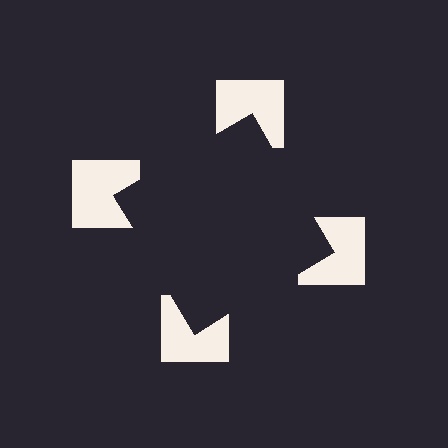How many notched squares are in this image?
There are 4 — one at each vertex of the illusory square.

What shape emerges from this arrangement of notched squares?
An illusory square — its edges are inferred from the aligned wedge cuts in the notched squares, not physically drawn.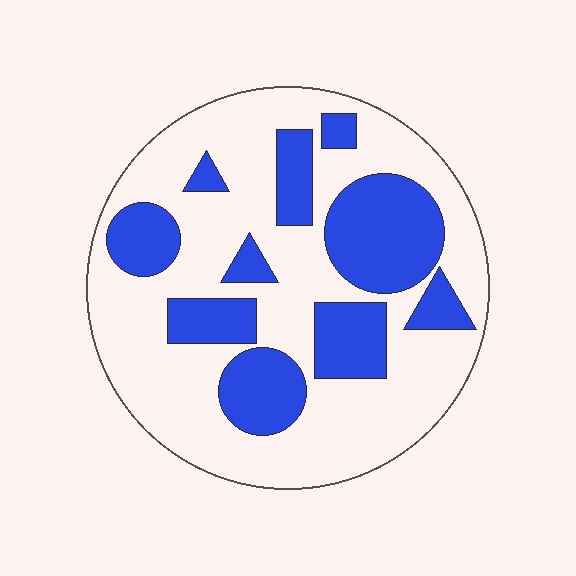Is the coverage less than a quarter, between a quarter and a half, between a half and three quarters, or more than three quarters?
Between a quarter and a half.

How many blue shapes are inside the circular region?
10.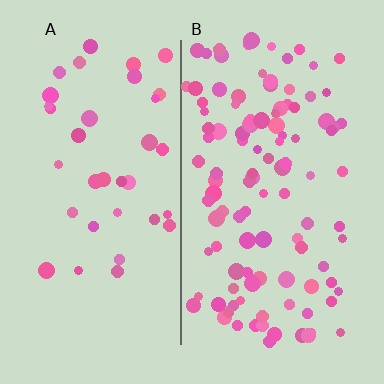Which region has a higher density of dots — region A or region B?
B (the right).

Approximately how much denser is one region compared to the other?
Approximately 3.0× — region B over region A.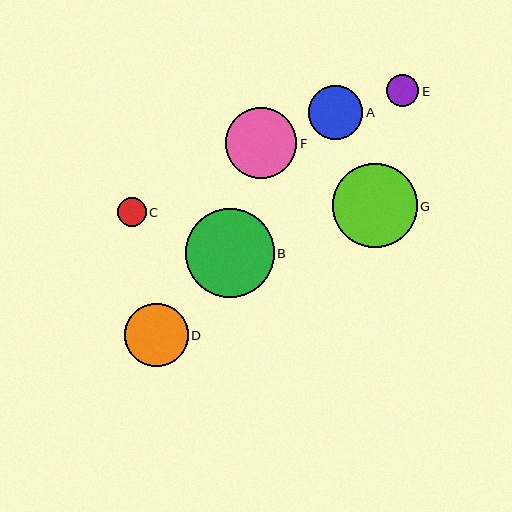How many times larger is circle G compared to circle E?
Circle G is approximately 2.6 times the size of circle E.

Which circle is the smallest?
Circle C is the smallest with a size of approximately 29 pixels.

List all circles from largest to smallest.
From largest to smallest: B, G, F, D, A, E, C.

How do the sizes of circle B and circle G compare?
Circle B and circle G are approximately the same size.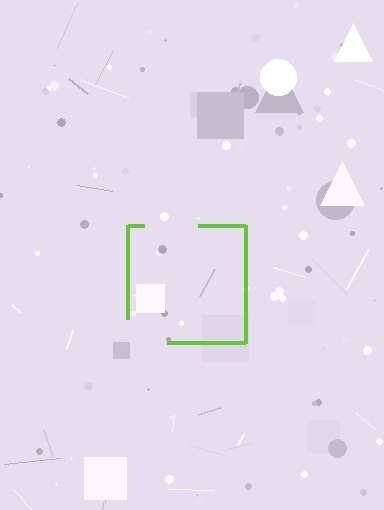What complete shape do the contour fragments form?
The contour fragments form a square.